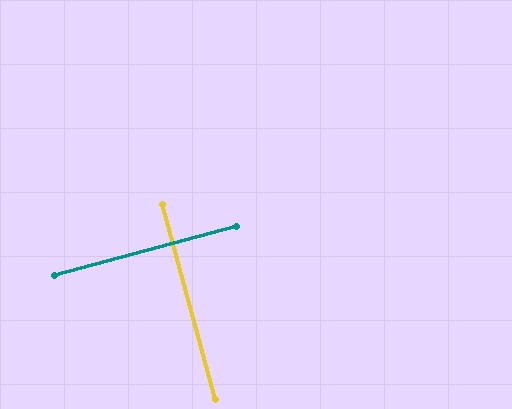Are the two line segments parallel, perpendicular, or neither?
Perpendicular — they meet at approximately 90°.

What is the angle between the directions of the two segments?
Approximately 90 degrees.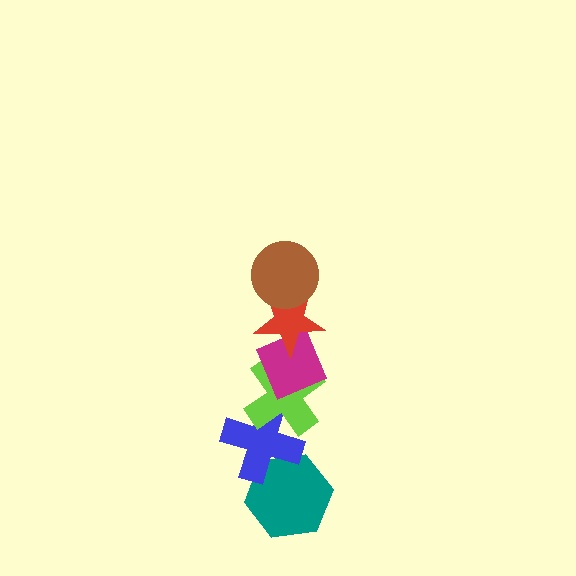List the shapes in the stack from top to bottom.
From top to bottom: the brown circle, the red star, the magenta diamond, the lime cross, the blue cross, the teal hexagon.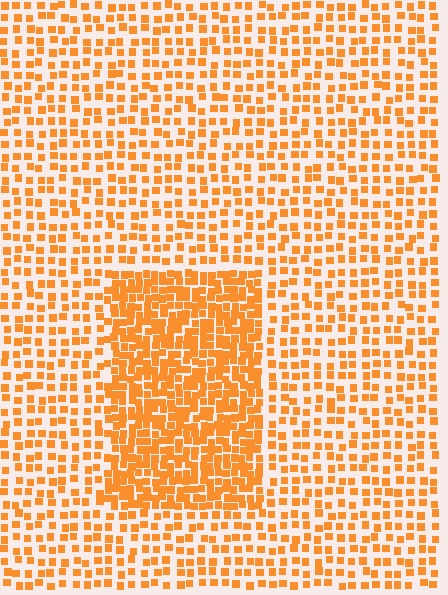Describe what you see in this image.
The image contains small orange elements arranged at two different densities. A rectangle-shaped region is visible where the elements are more densely packed than the surrounding area.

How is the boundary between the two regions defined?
The boundary is defined by a change in element density (approximately 2.1x ratio). All elements are the same color, size, and shape.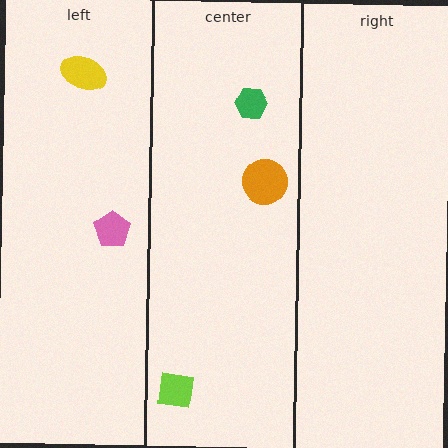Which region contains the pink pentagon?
The left region.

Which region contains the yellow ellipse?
The left region.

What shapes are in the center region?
The lime square, the green hexagon, the orange circle.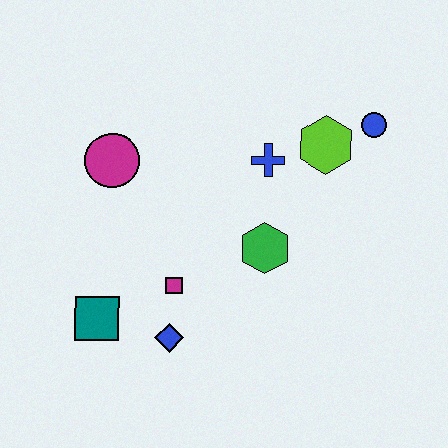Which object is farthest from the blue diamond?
The blue circle is farthest from the blue diamond.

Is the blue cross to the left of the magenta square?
No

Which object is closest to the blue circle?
The lime hexagon is closest to the blue circle.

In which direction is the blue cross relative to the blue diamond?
The blue cross is above the blue diamond.